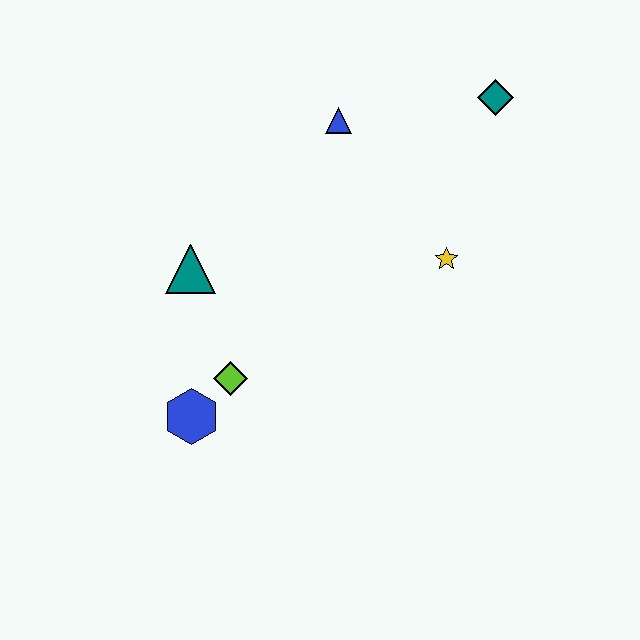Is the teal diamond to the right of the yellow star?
Yes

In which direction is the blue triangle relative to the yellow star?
The blue triangle is above the yellow star.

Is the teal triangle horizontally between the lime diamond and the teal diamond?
No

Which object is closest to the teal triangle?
The lime diamond is closest to the teal triangle.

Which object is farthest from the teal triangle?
The teal diamond is farthest from the teal triangle.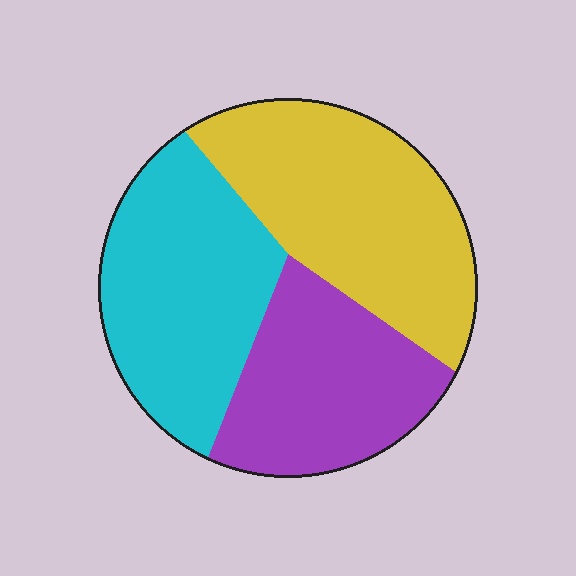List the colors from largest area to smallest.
From largest to smallest: yellow, cyan, purple.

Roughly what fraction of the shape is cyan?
Cyan covers 34% of the shape.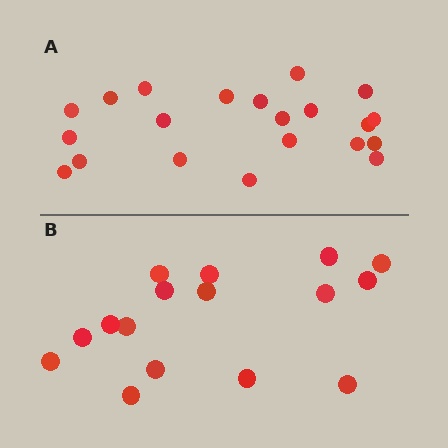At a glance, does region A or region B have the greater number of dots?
Region A (the top region) has more dots.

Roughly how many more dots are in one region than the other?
Region A has about 5 more dots than region B.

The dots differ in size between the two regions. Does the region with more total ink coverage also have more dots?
No. Region B has more total ink coverage because its dots are larger, but region A actually contains more individual dots. Total area can be misleading — the number of items is what matters here.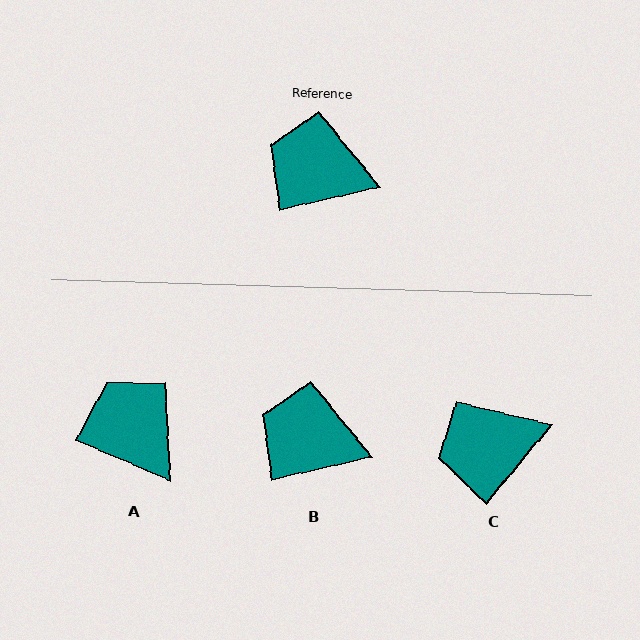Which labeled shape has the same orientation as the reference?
B.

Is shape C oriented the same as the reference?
No, it is off by about 38 degrees.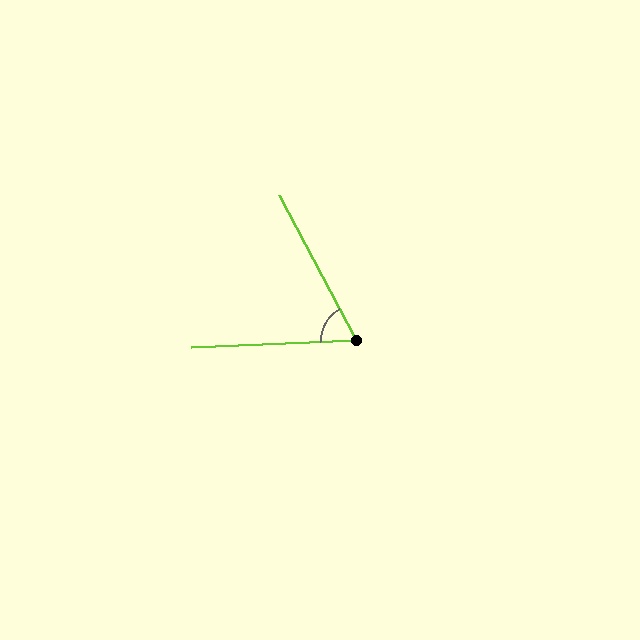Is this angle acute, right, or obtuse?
It is acute.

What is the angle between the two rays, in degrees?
Approximately 64 degrees.